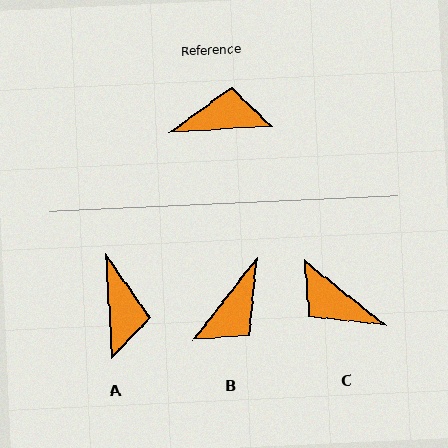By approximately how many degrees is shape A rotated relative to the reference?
Approximately 90 degrees clockwise.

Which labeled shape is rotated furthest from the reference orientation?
C, about 138 degrees away.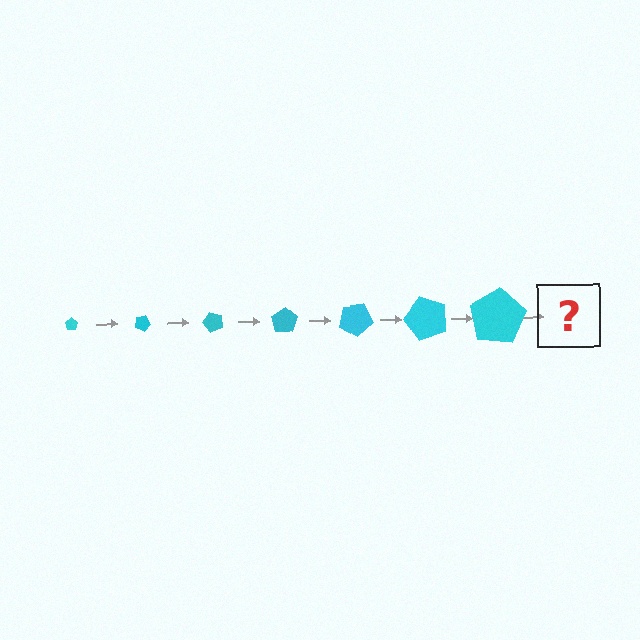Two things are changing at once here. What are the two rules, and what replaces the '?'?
The two rules are that the pentagon grows larger each step and it rotates 25 degrees each step. The '?' should be a pentagon, larger than the previous one and rotated 175 degrees from the start.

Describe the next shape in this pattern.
It should be a pentagon, larger than the previous one and rotated 175 degrees from the start.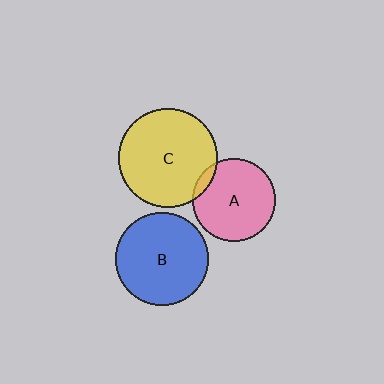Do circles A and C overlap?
Yes.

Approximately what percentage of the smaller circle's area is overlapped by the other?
Approximately 10%.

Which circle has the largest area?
Circle C (yellow).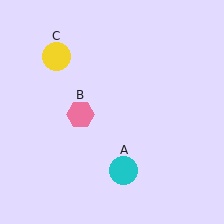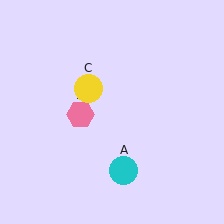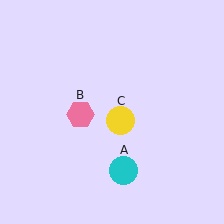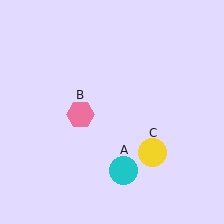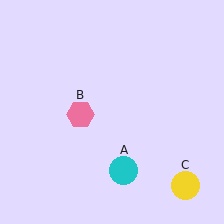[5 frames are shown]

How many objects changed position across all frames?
1 object changed position: yellow circle (object C).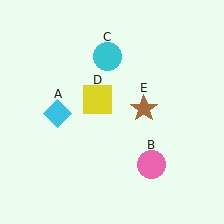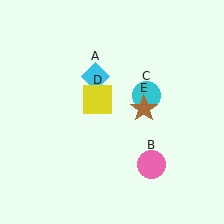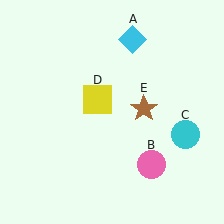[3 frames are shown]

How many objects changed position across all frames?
2 objects changed position: cyan diamond (object A), cyan circle (object C).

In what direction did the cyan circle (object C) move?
The cyan circle (object C) moved down and to the right.